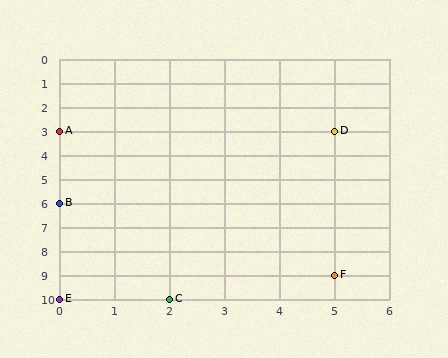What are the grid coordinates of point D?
Point D is at grid coordinates (5, 3).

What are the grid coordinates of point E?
Point E is at grid coordinates (0, 10).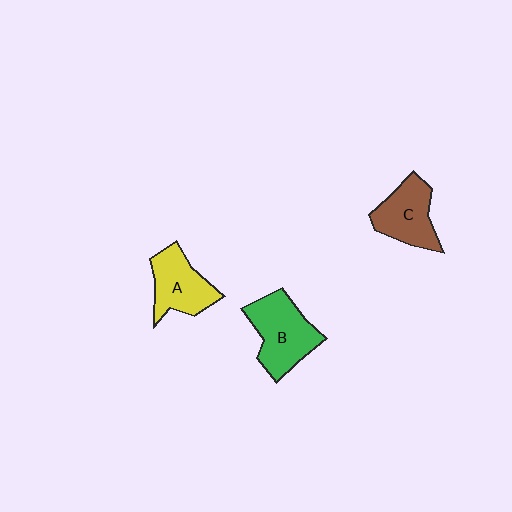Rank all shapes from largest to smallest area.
From largest to smallest: B (green), A (yellow), C (brown).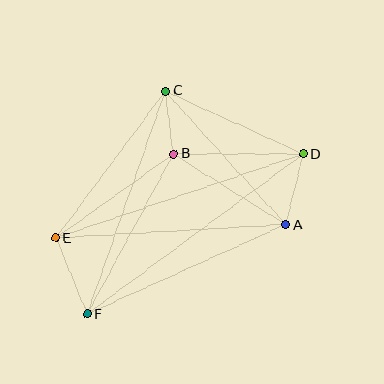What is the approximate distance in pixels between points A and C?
The distance between A and C is approximately 180 pixels.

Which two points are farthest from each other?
Points D and F are farthest from each other.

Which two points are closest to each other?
Points B and C are closest to each other.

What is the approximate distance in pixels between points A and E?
The distance between A and E is approximately 230 pixels.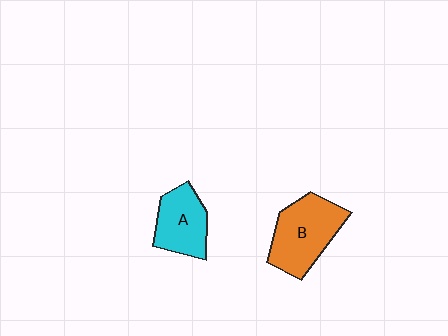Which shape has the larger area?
Shape B (orange).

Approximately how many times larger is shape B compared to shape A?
Approximately 1.4 times.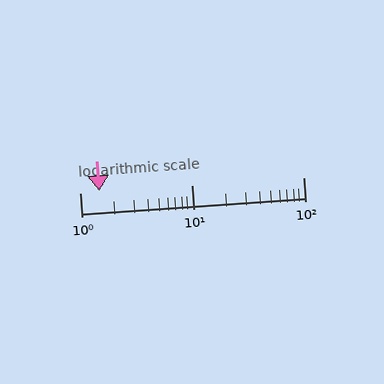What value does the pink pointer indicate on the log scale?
The pointer indicates approximately 1.5.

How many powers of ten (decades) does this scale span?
The scale spans 2 decades, from 1 to 100.